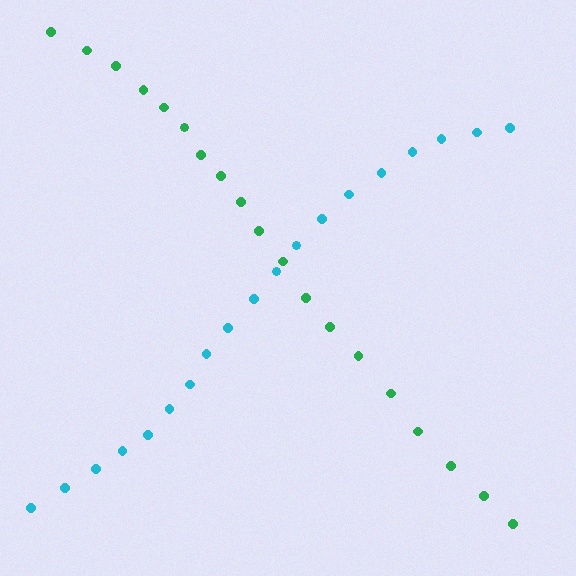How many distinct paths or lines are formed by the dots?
There are 2 distinct paths.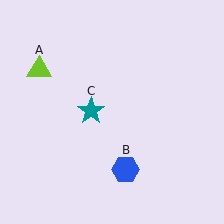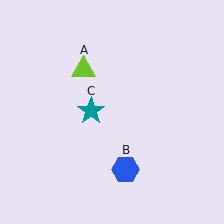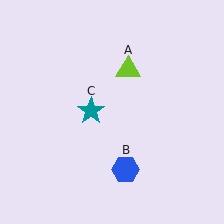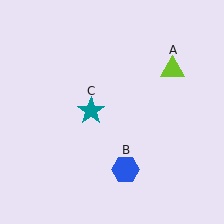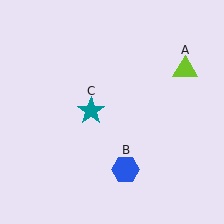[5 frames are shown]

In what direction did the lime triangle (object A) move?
The lime triangle (object A) moved right.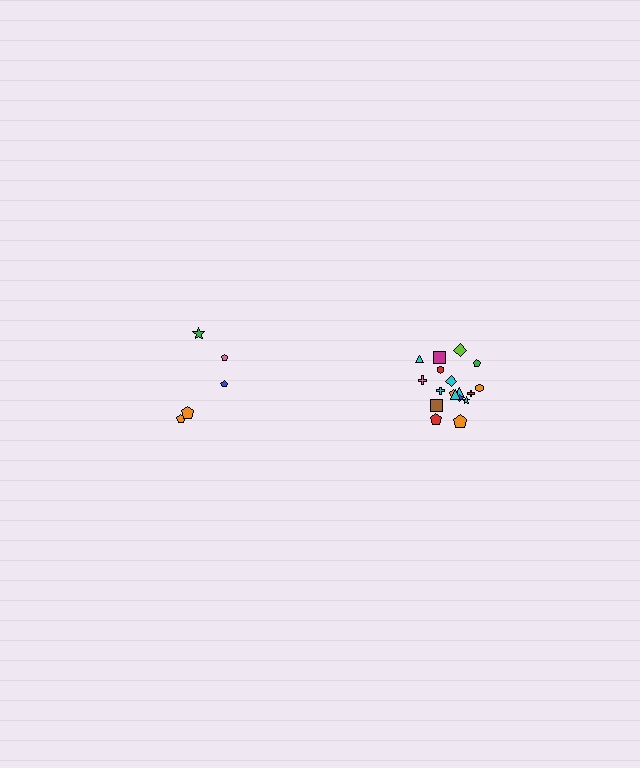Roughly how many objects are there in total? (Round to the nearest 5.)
Roughly 25 objects in total.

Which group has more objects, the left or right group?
The right group.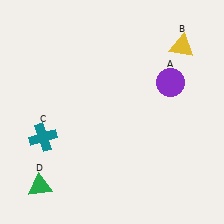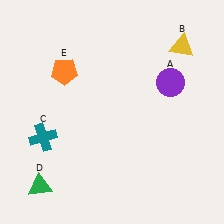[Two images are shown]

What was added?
An orange pentagon (E) was added in Image 2.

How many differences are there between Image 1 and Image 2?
There is 1 difference between the two images.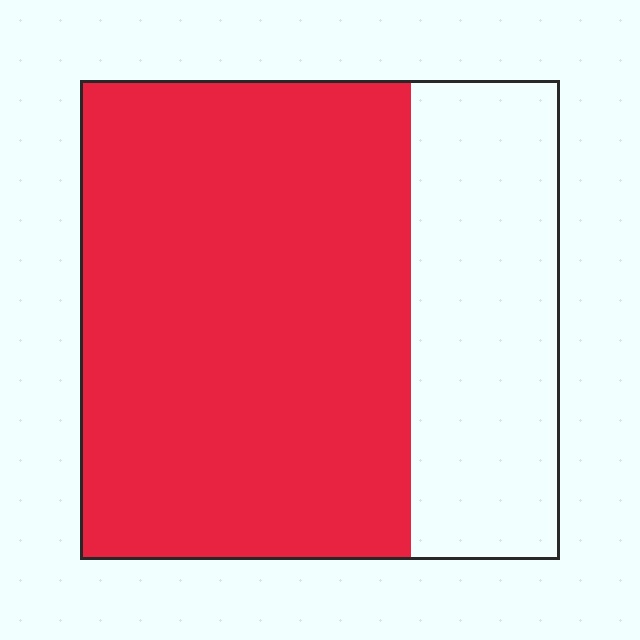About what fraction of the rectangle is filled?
About two thirds (2/3).